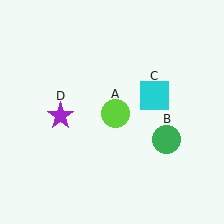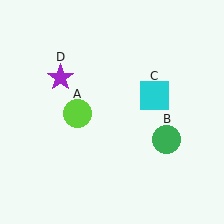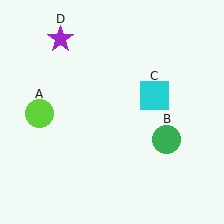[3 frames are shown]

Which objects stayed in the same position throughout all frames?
Green circle (object B) and cyan square (object C) remained stationary.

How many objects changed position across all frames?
2 objects changed position: lime circle (object A), purple star (object D).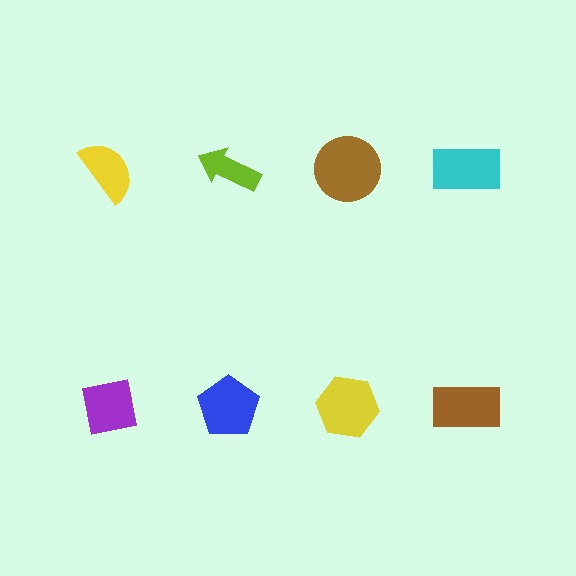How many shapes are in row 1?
4 shapes.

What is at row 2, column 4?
A brown rectangle.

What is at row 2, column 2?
A blue pentagon.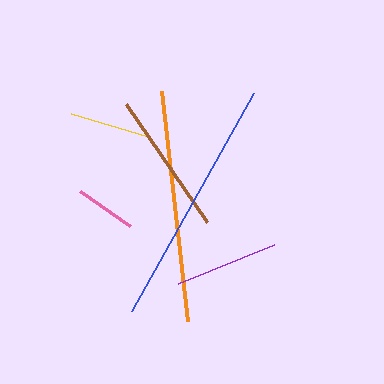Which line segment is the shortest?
The pink line is the shortest at approximately 60 pixels.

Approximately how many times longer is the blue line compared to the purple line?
The blue line is approximately 2.4 times the length of the purple line.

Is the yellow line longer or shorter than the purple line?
The purple line is longer than the yellow line.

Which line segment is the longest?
The blue line is the longest at approximately 250 pixels.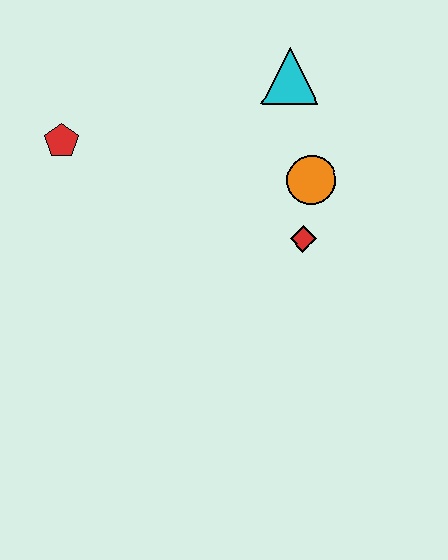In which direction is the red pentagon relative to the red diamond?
The red pentagon is to the left of the red diamond.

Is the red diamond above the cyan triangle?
No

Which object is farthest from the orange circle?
The red pentagon is farthest from the orange circle.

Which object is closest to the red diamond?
The orange circle is closest to the red diamond.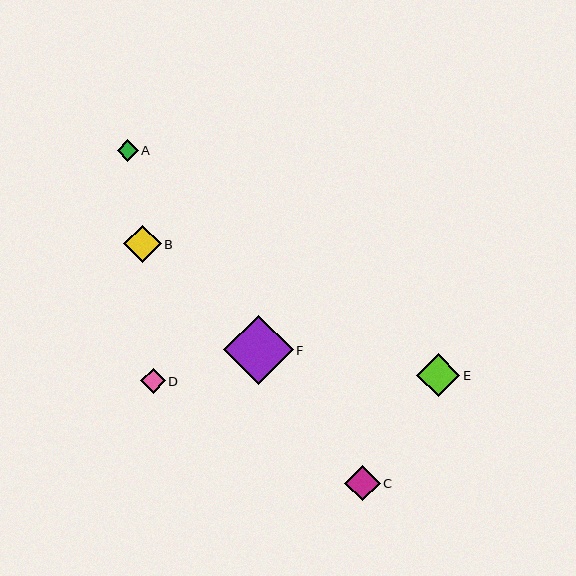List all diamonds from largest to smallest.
From largest to smallest: F, E, B, C, D, A.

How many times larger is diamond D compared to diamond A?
Diamond D is approximately 1.2 times the size of diamond A.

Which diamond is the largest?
Diamond F is the largest with a size of approximately 69 pixels.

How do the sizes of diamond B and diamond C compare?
Diamond B and diamond C are approximately the same size.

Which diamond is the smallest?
Diamond A is the smallest with a size of approximately 21 pixels.